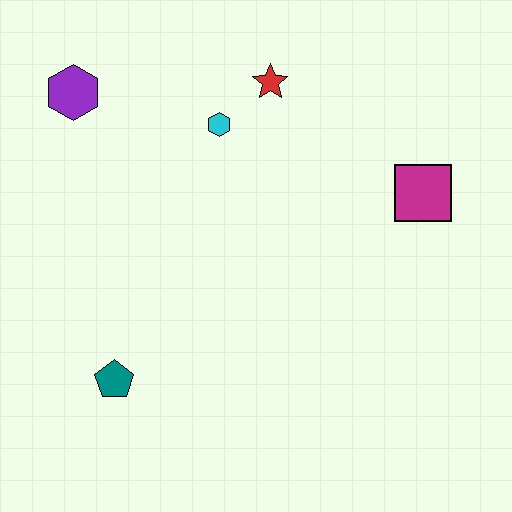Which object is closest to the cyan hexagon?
The red star is closest to the cyan hexagon.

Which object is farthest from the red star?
The teal pentagon is farthest from the red star.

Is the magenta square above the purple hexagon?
No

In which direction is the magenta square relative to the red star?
The magenta square is to the right of the red star.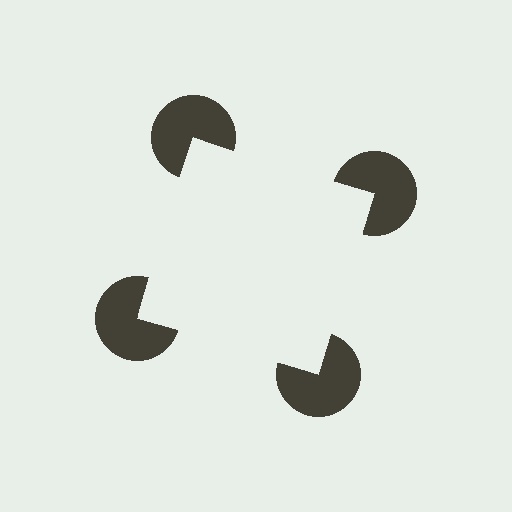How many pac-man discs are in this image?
There are 4 — one at each vertex of the illusory square.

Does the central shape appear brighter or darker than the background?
It typically appears slightly brighter than the background, even though no actual brightness change is drawn.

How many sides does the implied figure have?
4 sides.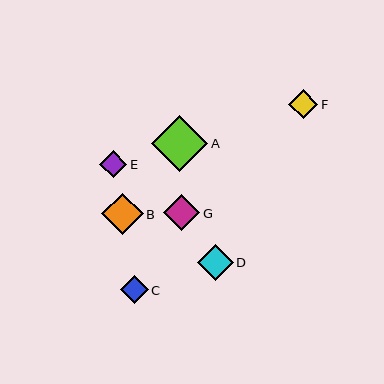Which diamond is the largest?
Diamond A is the largest with a size of approximately 56 pixels.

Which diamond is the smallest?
Diamond E is the smallest with a size of approximately 27 pixels.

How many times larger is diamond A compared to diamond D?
Diamond A is approximately 1.5 times the size of diamond D.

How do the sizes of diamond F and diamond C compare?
Diamond F and diamond C are approximately the same size.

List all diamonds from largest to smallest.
From largest to smallest: A, B, G, D, F, C, E.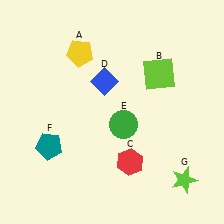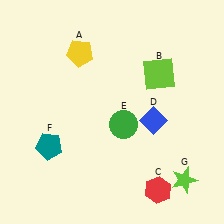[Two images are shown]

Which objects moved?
The objects that moved are: the red hexagon (C), the blue diamond (D).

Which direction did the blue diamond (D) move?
The blue diamond (D) moved right.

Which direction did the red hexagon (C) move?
The red hexagon (C) moved down.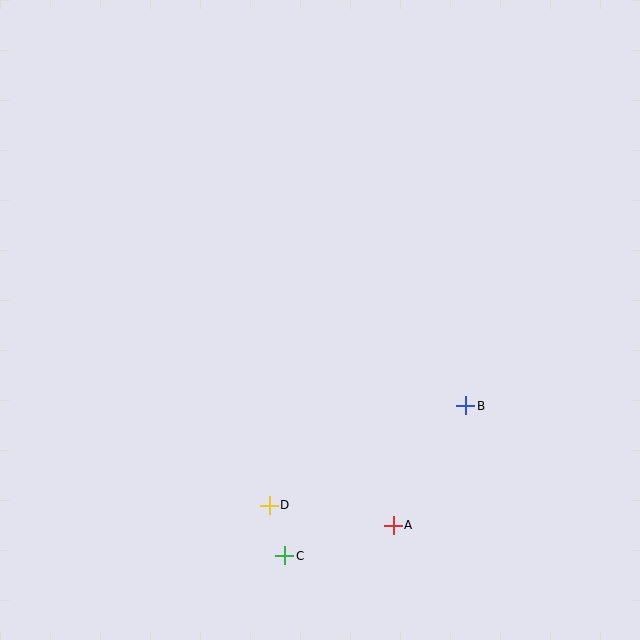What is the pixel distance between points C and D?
The distance between C and D is 53 pixels.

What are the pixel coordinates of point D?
Point D is at (269, 505).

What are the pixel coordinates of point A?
Point A is at (393, 525).